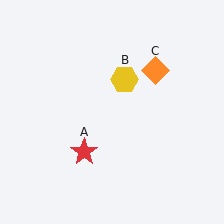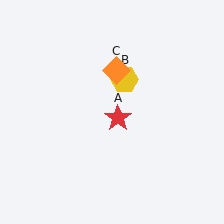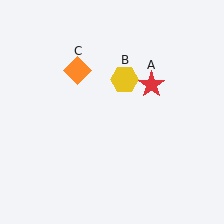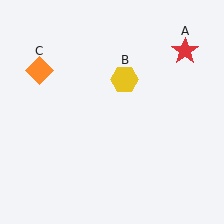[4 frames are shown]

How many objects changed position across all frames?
2 objects changed position: red star (object A), orange diamond (object C).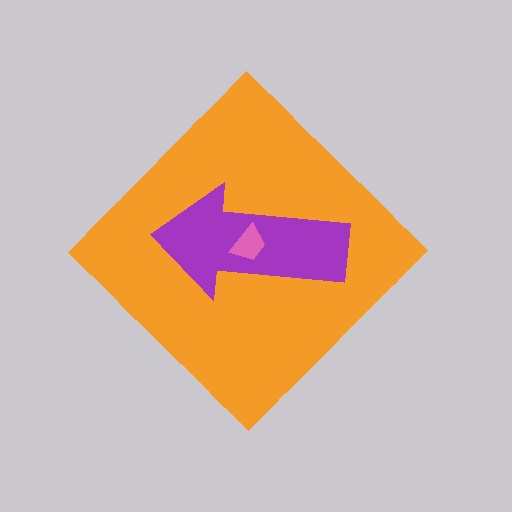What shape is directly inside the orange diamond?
The purple arrow.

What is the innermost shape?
The pink trapezoid.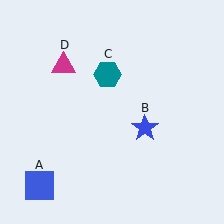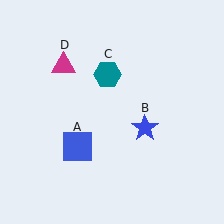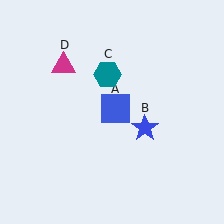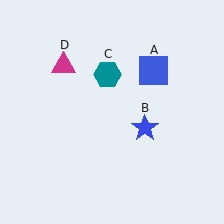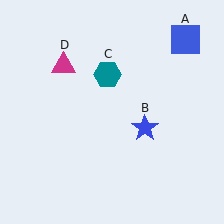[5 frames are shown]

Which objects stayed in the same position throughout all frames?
Blue star (object B) and teal hexagon (object C) and magenta triangle (object D) remained stationary.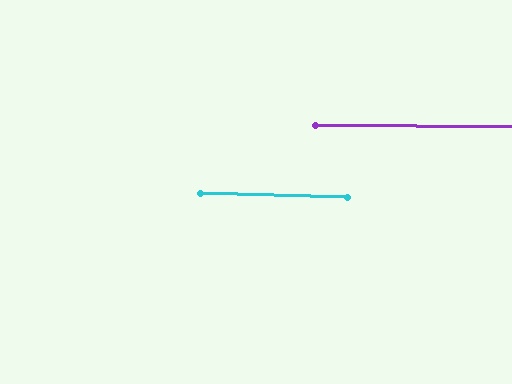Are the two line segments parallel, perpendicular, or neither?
Parallel — their directions differ by only 1.1°.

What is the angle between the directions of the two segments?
Approximately 1 degree.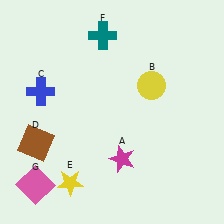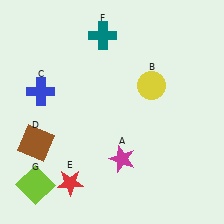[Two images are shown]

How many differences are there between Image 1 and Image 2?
There are 2 differences between the two images.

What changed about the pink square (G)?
In Image 1, G is pink. In Image 2, it changed to lime.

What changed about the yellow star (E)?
In Image 1, E is yellow. In Image 2, it changed to red.